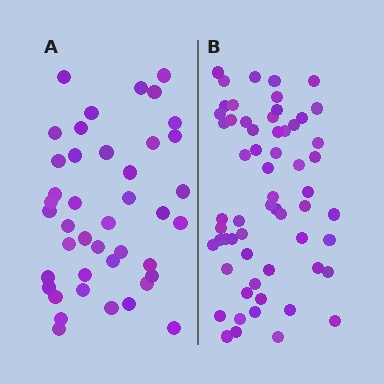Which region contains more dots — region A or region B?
Region B (the right region) has more dots.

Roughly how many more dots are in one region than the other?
Region B has approximately 20 more dots than region A.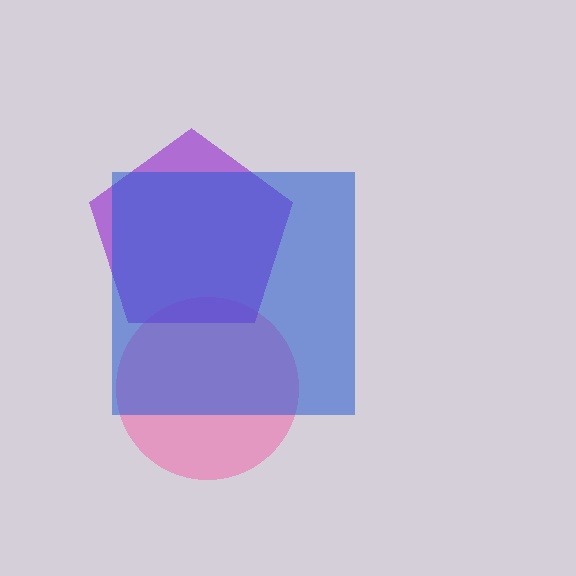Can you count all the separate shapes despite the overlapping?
Yes, there are 3 separate shapes.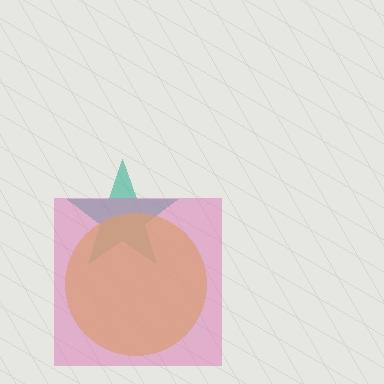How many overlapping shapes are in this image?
There are 3 overlapping shapes in the image.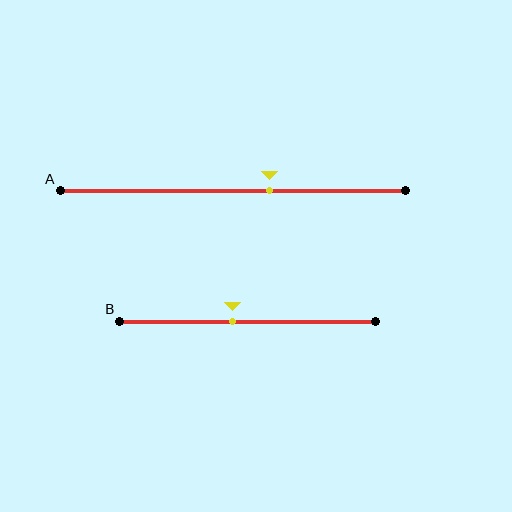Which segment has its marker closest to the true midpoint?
Segment B has its marker closest to the true midpoint.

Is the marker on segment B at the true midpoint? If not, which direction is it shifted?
No, the marker on segment B is shifted to the left by about 6% of the segment length.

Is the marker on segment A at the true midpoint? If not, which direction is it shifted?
No, the marker on segment A is shifted to the right by about 11% of the segment length.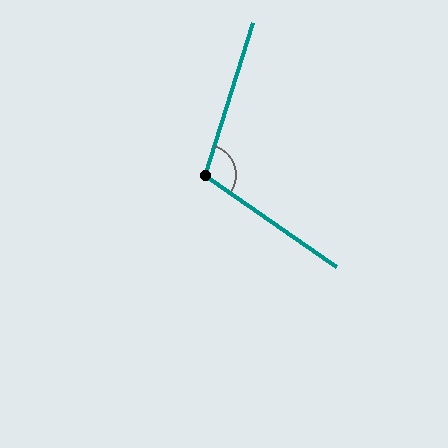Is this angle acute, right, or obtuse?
It is obtuse.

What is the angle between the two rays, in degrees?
Approximately 108 degrees.